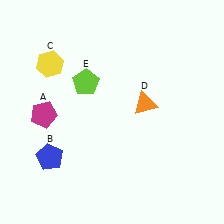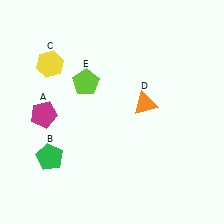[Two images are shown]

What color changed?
The pentagon (B) changed from blue in Image 1 to green in Image 2.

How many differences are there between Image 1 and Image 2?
There is 1 difference between the two images.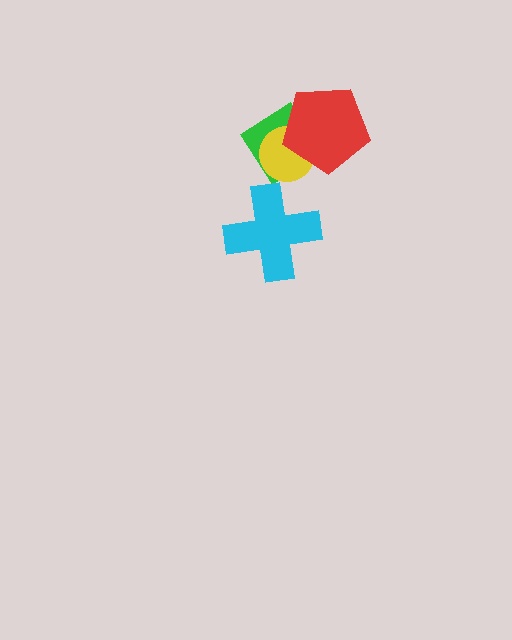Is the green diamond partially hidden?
Yes, it is partially covered by another shape.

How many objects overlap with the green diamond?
2 objects overlap with the green diamond.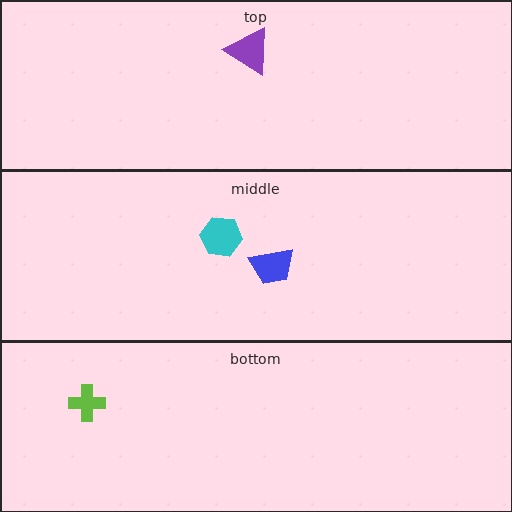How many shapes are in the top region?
1.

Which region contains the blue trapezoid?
The middle region.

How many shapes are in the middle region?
2.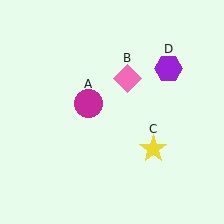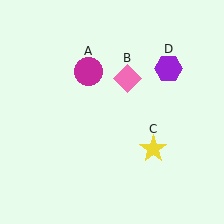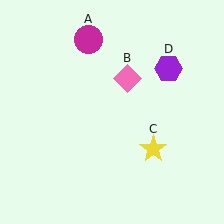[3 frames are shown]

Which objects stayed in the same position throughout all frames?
Pink diamond (object B) and yellow star (object C) and purple hexagon (object D) remained stationary.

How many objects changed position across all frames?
1 object changed position: magenta circle (object A).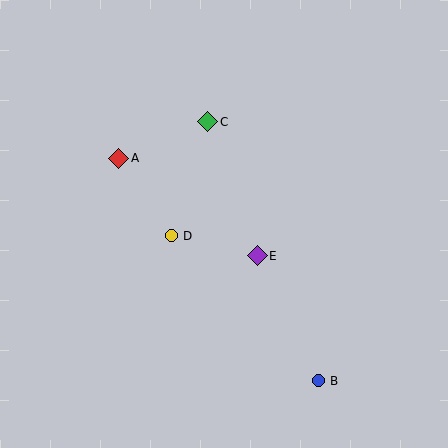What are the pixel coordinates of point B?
Point B is at (318, 381).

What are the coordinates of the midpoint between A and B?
The midpoint between A and B is at (219, 270).